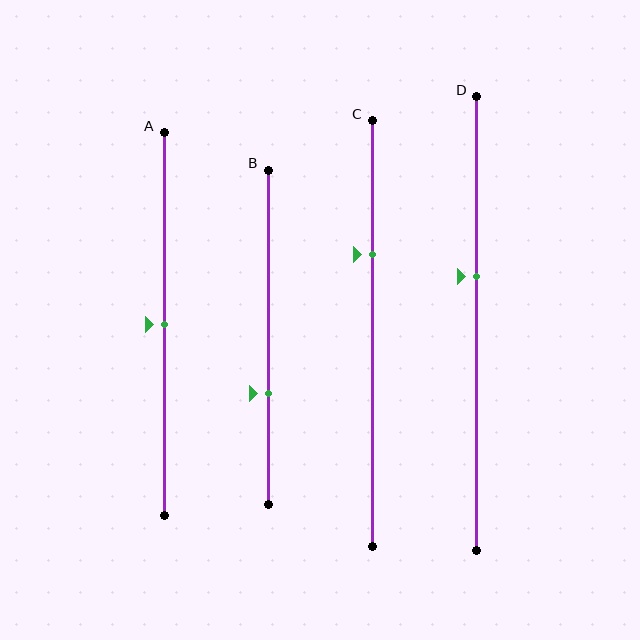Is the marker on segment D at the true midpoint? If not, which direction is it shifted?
No, the marker on segment D is shifted upward by about 10% of the segment length.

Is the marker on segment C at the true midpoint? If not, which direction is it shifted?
No, the marker on segment C is shifted upward by about 19% of the segment length.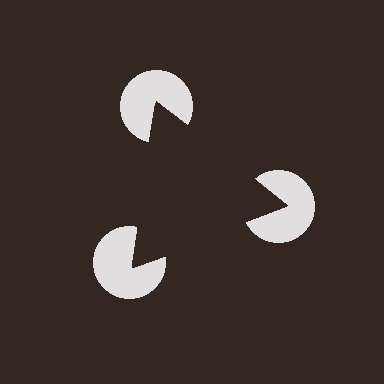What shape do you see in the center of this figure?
An illusory triangle — its edges are inferred from the aligned wedge cuts in the pac-man discs, not physically drawn.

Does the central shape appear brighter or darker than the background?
It typically appears slightly darker than the background, even though no actual brightness change is drawn.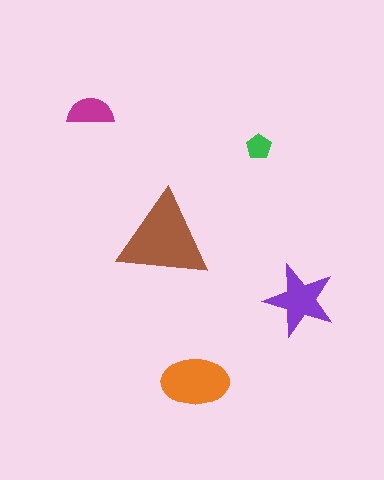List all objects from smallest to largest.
The green pentagon, the magenta semicircle, the purple star, the orange ellipse, the brown triangle.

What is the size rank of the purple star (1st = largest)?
3rd.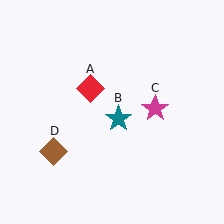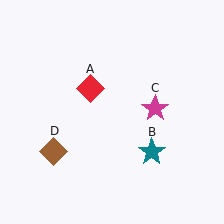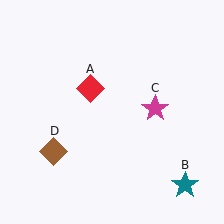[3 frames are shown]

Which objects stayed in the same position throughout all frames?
Red diamond (object A) and magenta star (object C) and brown diamond (object D) remained stationary.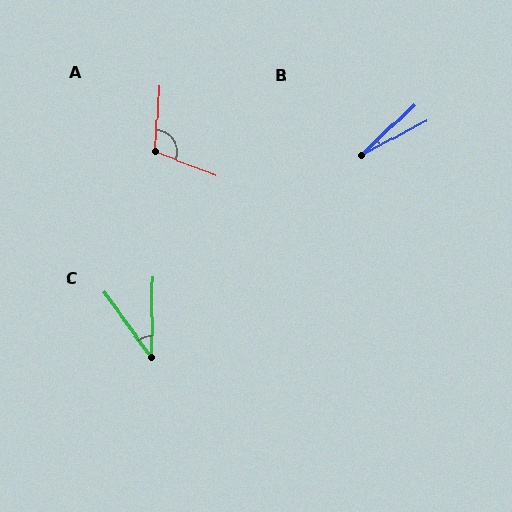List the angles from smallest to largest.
B (16°), C (37°), A (106°).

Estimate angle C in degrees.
Approximately 37 degrees.